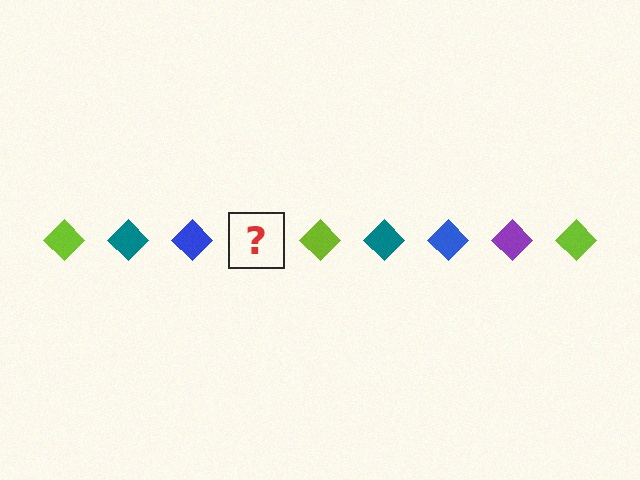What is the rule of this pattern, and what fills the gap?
The rule is that the pattern cycles through lime, teal, blue, purple diamonds. The gap should be filled with a purple diamond.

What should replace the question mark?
The question mark should be replaced with a purple diamond.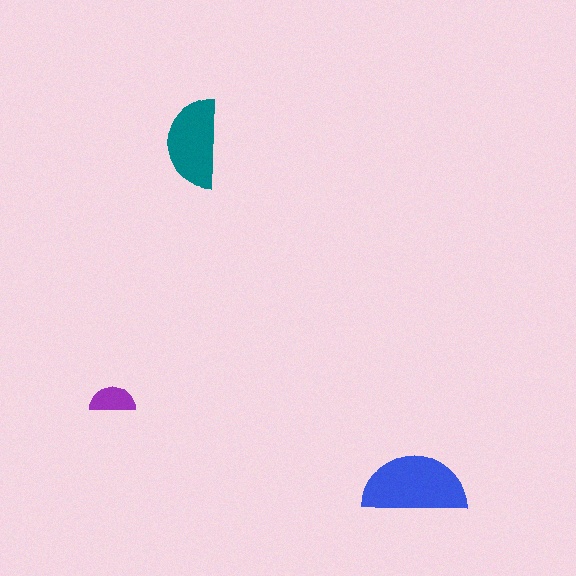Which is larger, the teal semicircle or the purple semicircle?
The teal one.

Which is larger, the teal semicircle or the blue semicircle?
The blue one.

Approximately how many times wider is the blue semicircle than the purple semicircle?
About 2.5 times wider.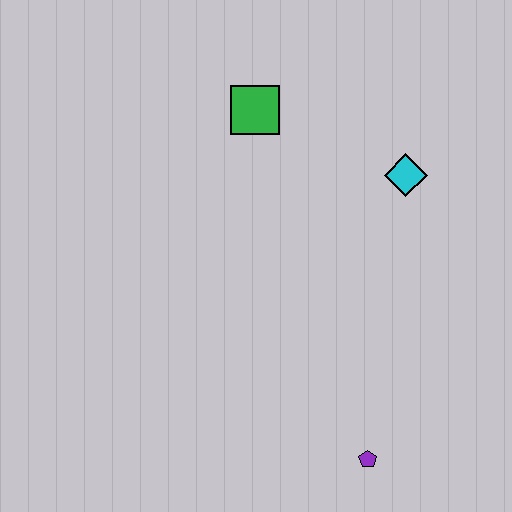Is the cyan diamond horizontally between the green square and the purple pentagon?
No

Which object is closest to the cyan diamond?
The green square is closest to the cyan diamond.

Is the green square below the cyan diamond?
No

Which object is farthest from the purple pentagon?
The green square is farthest from the purple pentagon.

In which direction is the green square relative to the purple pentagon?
The green square is above the purple pentagon.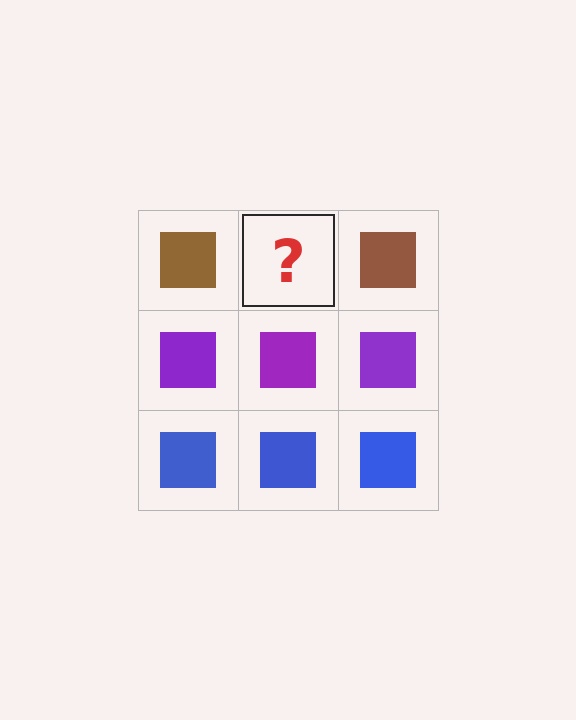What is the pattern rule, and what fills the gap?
The rule is that each row has a consistent color. The gap should be filled with a brown square.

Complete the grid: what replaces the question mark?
The question mark should be replaced with a brown square.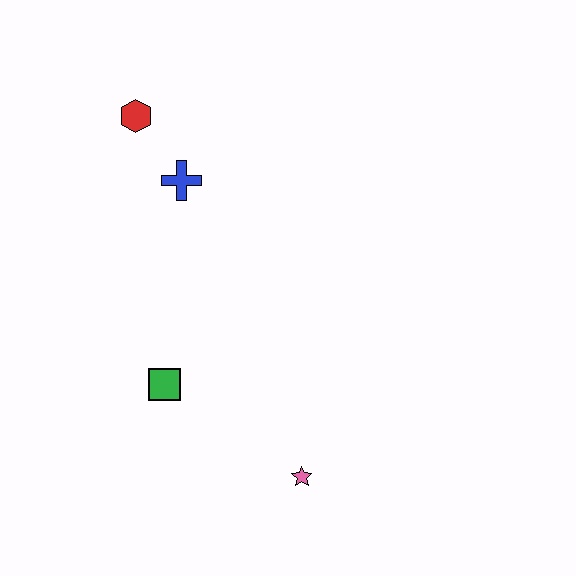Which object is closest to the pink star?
The green square is closest to the pink star.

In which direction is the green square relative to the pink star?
The green square is to the left of the pink star.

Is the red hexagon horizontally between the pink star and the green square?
No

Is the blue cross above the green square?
Yes